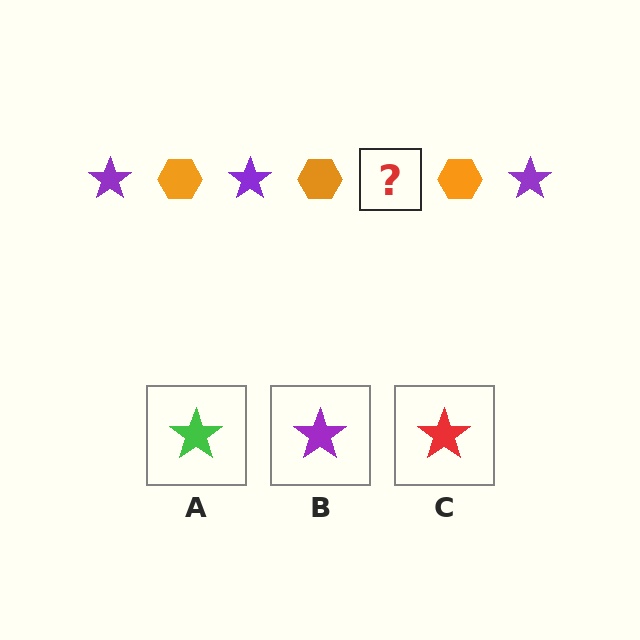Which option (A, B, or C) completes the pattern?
B.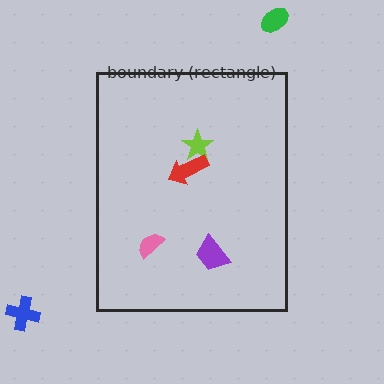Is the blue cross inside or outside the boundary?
Outside.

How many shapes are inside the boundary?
4 inside, 2 outside.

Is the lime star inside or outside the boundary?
Inside.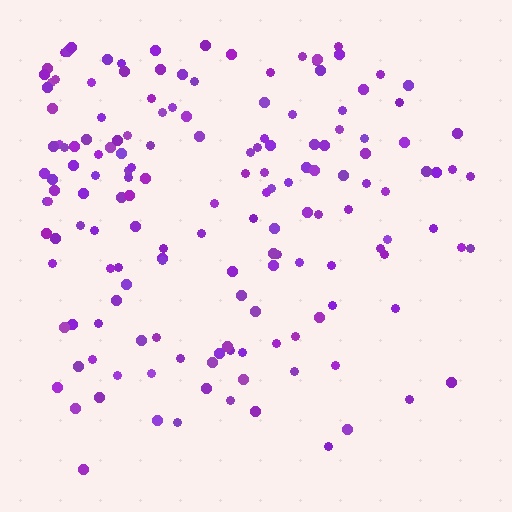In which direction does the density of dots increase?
From bottom to top, with the top side densest.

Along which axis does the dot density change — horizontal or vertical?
Vertical.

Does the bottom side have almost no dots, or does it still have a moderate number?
Still a moderate number, just noticeably fewer than the top.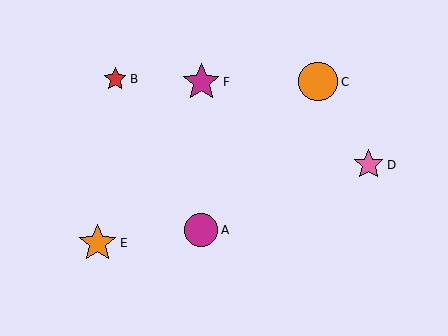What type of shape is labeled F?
Shape F is a magenta star.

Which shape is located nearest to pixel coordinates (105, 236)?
The orange star (labeled E) at (98, 243) is nearest to that location.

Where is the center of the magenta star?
The center of the magenta star is at (201, 82).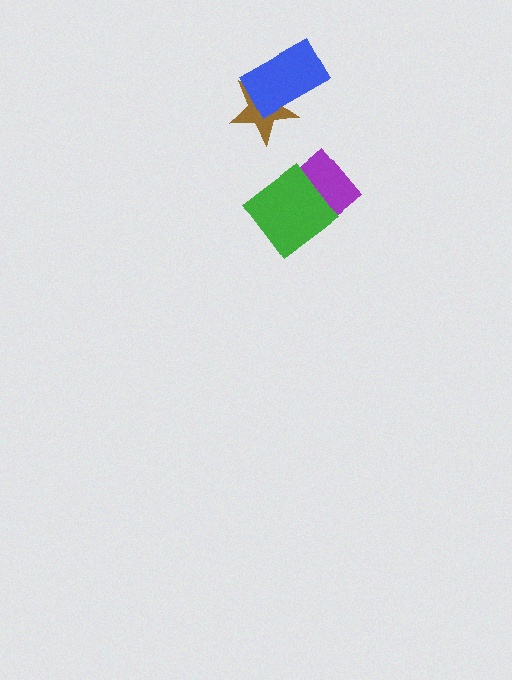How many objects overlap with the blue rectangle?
1 object overlaps with the blue rectangle.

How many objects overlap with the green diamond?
1 object overlaps with the green diamond.